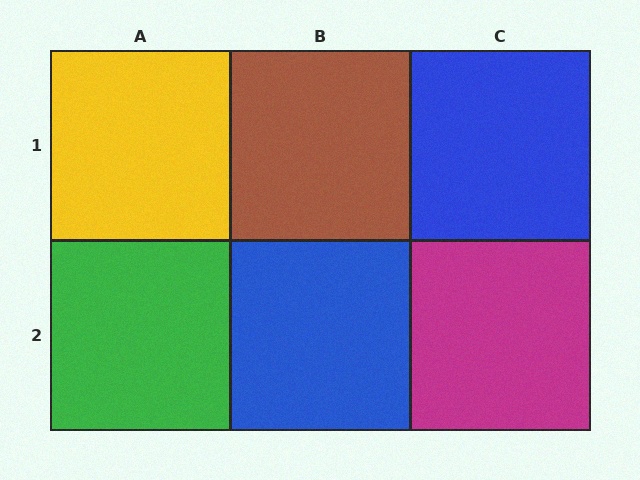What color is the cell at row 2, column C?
Magenta.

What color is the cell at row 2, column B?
Blue.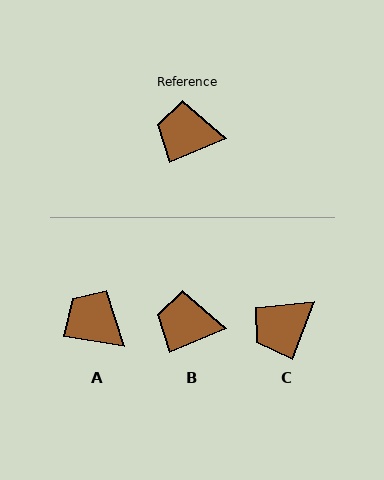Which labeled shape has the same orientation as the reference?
B.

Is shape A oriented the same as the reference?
No, it is off by about 31 degrees.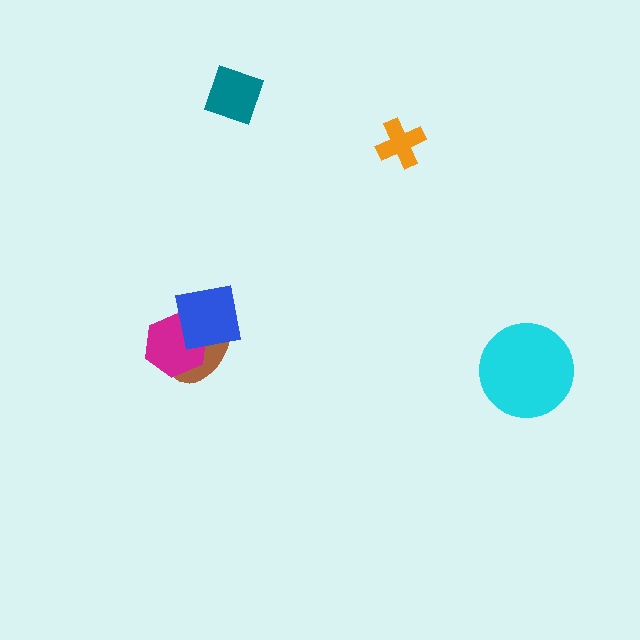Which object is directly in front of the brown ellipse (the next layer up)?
The magenta hexagon is directly in front of the brown ellipse.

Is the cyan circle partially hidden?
No, no other shape covers it.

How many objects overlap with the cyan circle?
0 objects overlap with the cyan circle.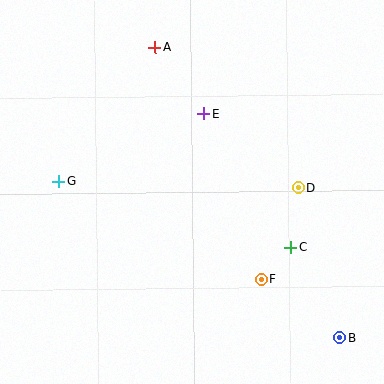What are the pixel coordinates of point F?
Point F is at (261, 279).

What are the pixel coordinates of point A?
Point A is at (155, 48).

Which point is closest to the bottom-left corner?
Point G is closest to the bottom-left corner.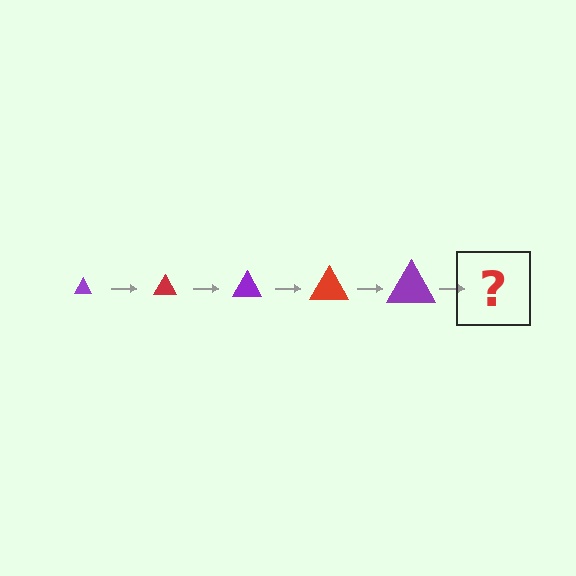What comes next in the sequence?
The next element should be a red triangle, larger than the previous one.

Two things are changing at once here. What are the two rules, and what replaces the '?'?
The two rules are that the triangle grows larger each step and the color cycles through purple and red. The '?' should be a red triangle, larger than the previous one.